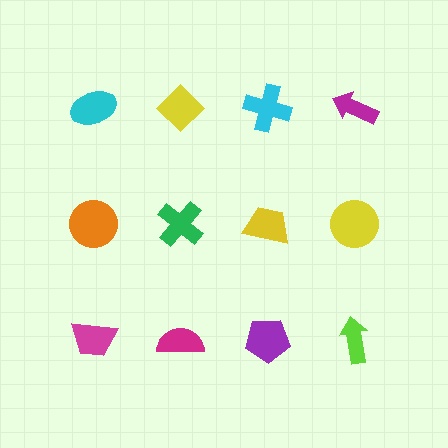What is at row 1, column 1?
A cyan ellipse.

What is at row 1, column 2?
A yellow diamond.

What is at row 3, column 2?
A magenta semicircle.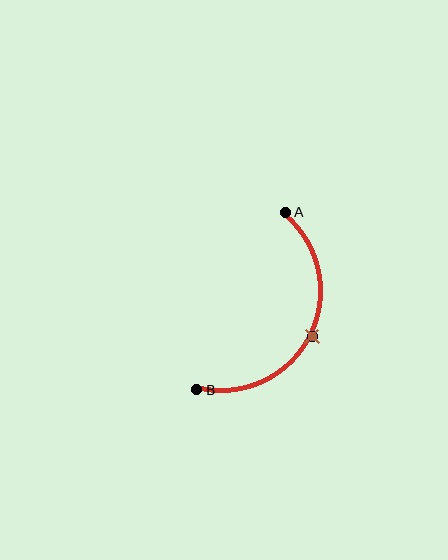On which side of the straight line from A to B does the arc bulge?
The arc bulges to the right of the straight line connecting A and B.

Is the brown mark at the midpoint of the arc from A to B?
Yes. The brown mark lies on the arc at equal arc-length from both A and B — it is the arc midpoint.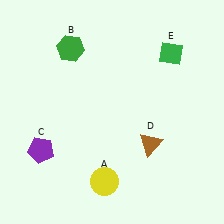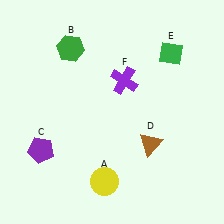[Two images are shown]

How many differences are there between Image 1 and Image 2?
There is 1 difference between the two images.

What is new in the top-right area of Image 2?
A purple cross (F) was added in the top-right area of Image 2.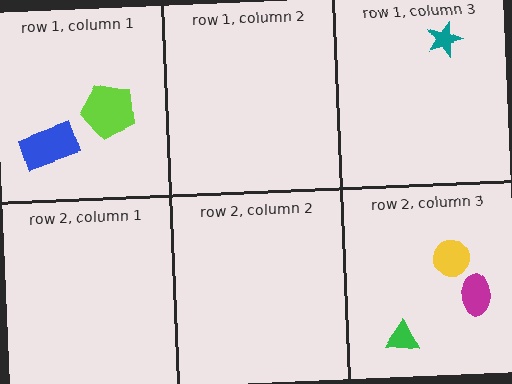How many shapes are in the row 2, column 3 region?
3.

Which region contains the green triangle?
The row 2, column 3 region.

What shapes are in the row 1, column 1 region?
The blue rectangle, the lime pentagon.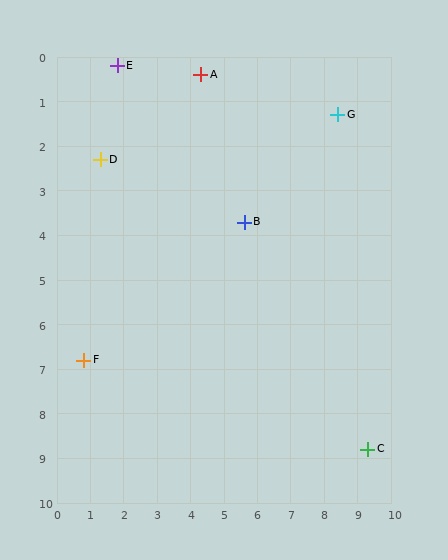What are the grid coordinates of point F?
Point F is at approximately (0.8, 6.8).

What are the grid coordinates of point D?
Point D is at approximately (1.3, 2.3).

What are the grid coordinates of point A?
Point A is at approximately (4.3, 0.4).